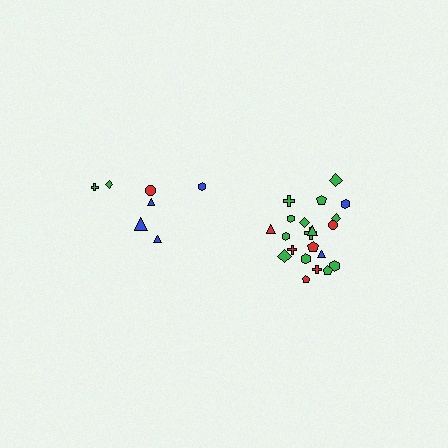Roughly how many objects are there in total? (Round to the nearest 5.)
Roughly 30 objects in total.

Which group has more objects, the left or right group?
The right group.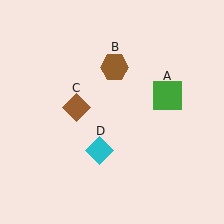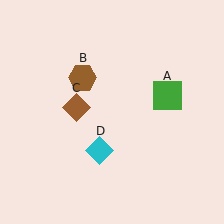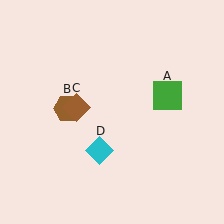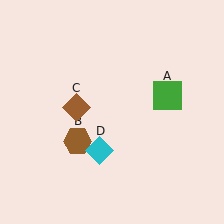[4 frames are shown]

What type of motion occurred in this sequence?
The brown hexagon (object B) rotated counterclockwise around the center of the scene.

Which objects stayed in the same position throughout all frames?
Green square (object A) and brown diamond (object C) and cyan diamond (object D) remained stationary.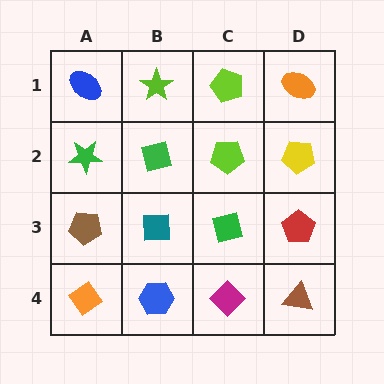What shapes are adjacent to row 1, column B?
A green square (row 2, column B), a blue ellipse (row 1, column A), a lime pentagon (row 1, column C).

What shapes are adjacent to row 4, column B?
A teal square (row 3, column B), an orange diamond (row 4, column A), a magenta diamond (row 4, column C).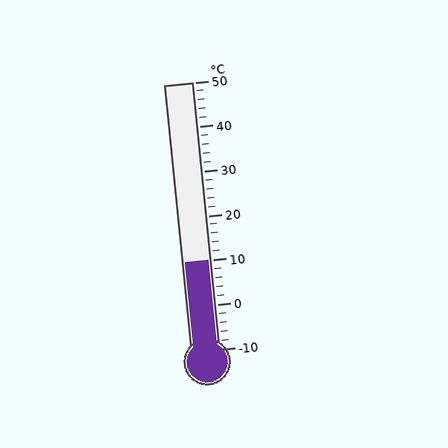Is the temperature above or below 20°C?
The temperature is below 20°C.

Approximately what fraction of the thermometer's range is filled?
The thermometer is filled to approximately 35% of its range.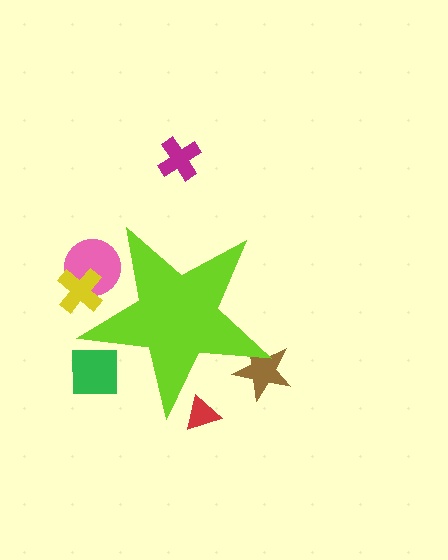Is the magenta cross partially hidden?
No, the magenta cross is fully visible.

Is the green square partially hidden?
Yes, the green square is partially hidden behind the lime star.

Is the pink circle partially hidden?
Yes, the pink circle is partially hidden behind the lime star.